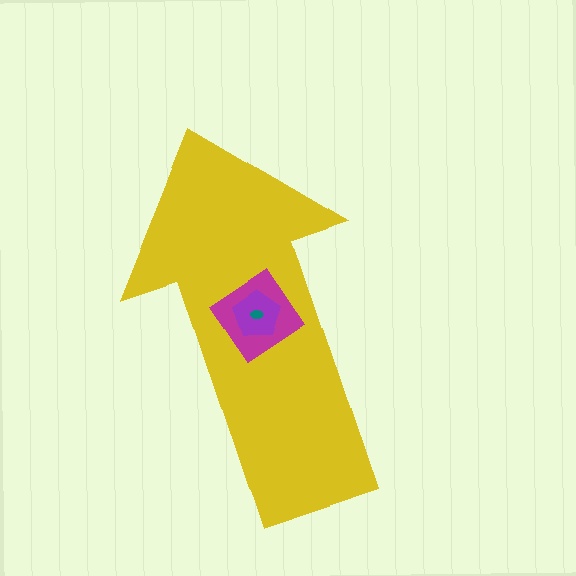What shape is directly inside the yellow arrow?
The magenta diamond.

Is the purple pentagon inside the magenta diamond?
Yes.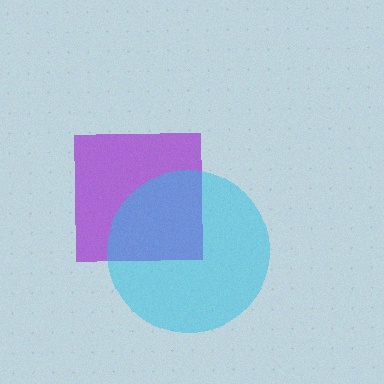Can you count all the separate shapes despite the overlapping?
Yes, there are 2 separate shapes.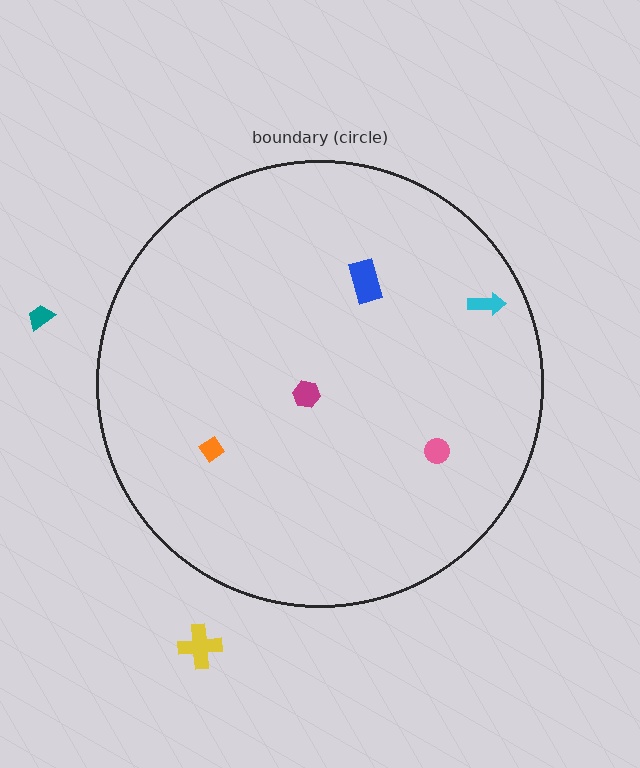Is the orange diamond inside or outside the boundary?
Inside.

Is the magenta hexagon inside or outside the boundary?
Inside.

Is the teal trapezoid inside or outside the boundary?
Outside.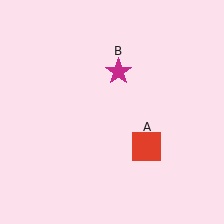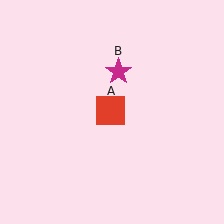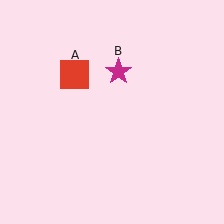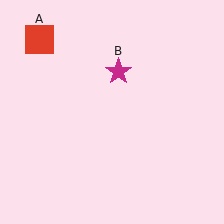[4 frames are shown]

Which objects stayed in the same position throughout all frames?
Magenta star (object B) remained stationary.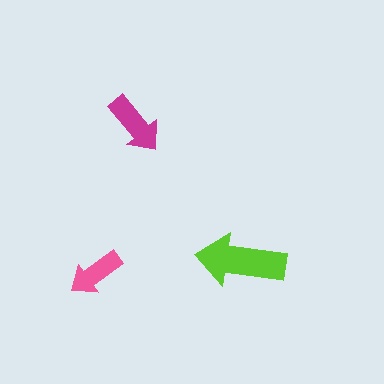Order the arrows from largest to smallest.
the lime one, the magenta one, the pink one.